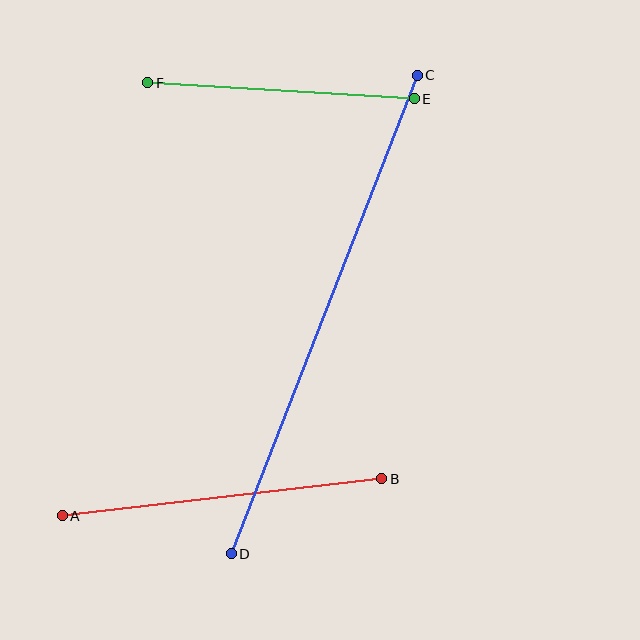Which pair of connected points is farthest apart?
Points C and D are farthest apart.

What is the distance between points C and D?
The distance is approximately 513 pixels.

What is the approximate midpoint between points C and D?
The midpoint is at approximately (324, 314) pixels.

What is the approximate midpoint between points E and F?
The midpoint is at approximately (281, 91) pixels.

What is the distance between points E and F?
The distance is approximately 267 pixels.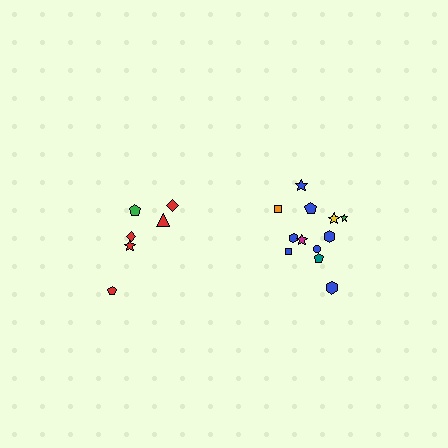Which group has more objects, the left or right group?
The right group.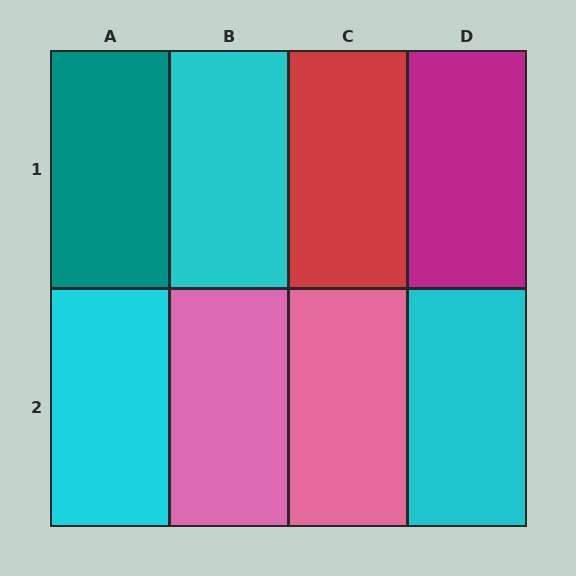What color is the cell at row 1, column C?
Red.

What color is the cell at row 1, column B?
Cyan.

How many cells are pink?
2 cells are pink.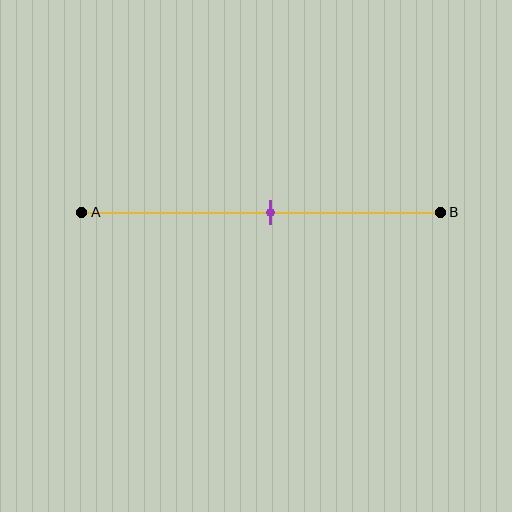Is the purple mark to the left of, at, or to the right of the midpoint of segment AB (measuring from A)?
The purple mark is approximately at the midpoint of segment AB.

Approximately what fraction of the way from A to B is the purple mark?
The purple mark is approximately 55% of the way from A to B.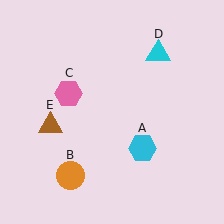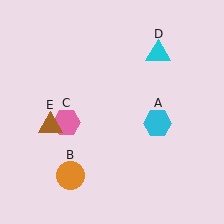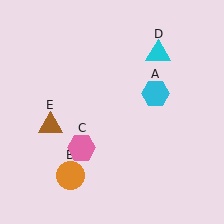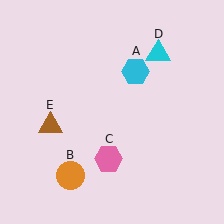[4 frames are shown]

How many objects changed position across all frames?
2 objects changed position: cyan hexagon (object A), pink hexagon (object C).